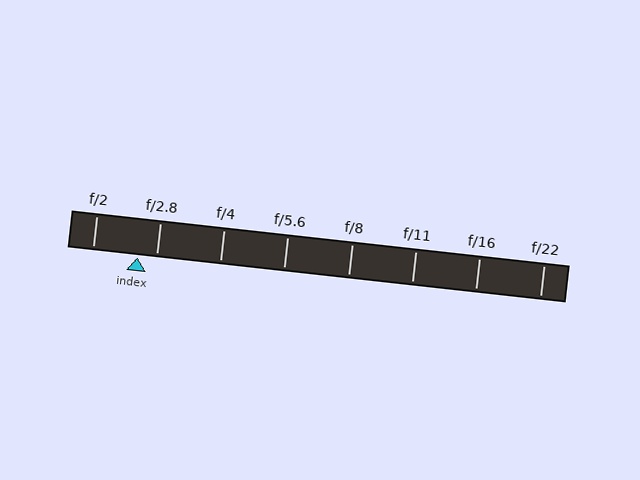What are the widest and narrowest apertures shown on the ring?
The widest aperture shown is f/2 and the narrowest is f/22.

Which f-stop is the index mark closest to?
The index mark is closest to f/2.8.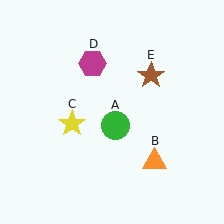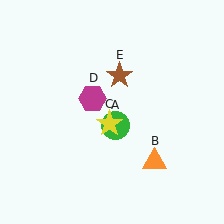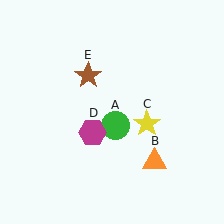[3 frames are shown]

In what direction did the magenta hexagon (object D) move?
The magenta hexagon (object D) moved down.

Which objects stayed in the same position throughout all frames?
Green circle (object A) and orange triangle (object B) remained stationary.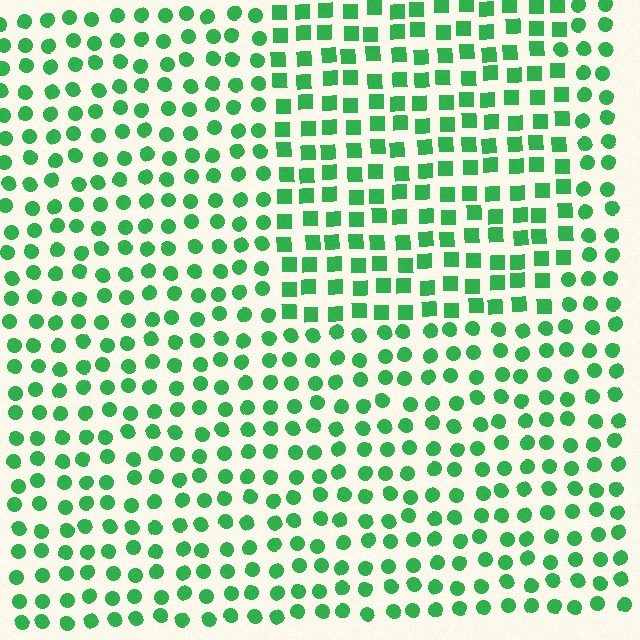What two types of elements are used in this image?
The image uses squares inside the rectangle region and circles outside it.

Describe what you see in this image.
The image is filled with small green elements arranged in a uniform grid. A rectangle-shaped region contains squares, while the surrounding area contains circles. The boundary is defined purely by the change in element shape.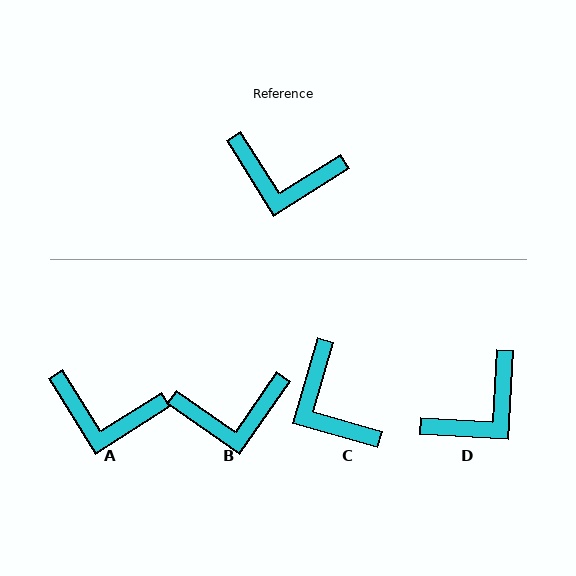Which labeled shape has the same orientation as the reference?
A.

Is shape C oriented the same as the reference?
No, it is off by about 48 degrees.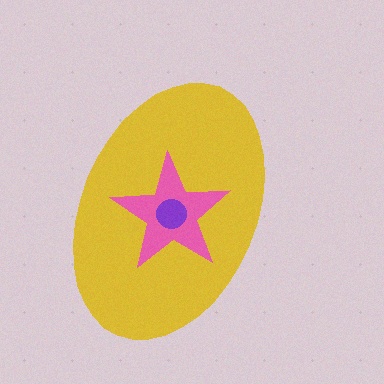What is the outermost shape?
The yellow ellipse.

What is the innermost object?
The purple circle.